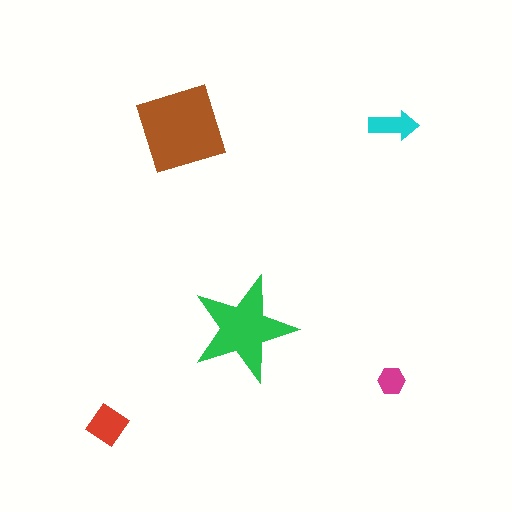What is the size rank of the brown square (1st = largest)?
1st.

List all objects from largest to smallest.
The brown square, the green star, the red diamond, the cyan arrow, the magenta hexagon.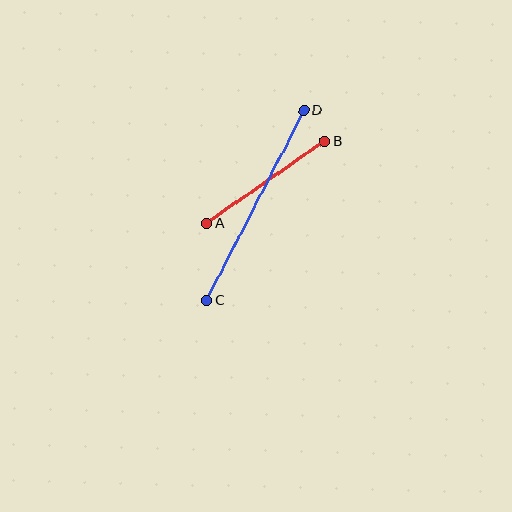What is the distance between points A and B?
The distance is approximately 144 pixels.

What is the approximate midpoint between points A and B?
The midpoint is at approximately (266, 182) pixels.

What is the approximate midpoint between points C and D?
The midpoint is at approximately (255, 205) pixels.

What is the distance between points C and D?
The distance is approximately 213 pixels.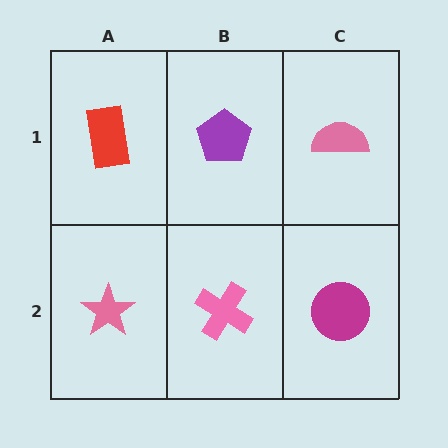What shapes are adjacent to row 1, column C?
A magenta circle (row 2, column C), a purple pentagon (row 1, column B).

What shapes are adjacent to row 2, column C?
A pink semicircle (row 1, column C), a pink cross (row 2, column B).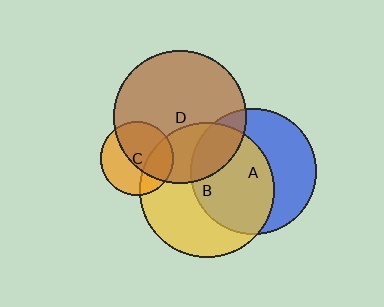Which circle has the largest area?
Circle B (yellow).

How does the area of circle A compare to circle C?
Approximately 2.9 times.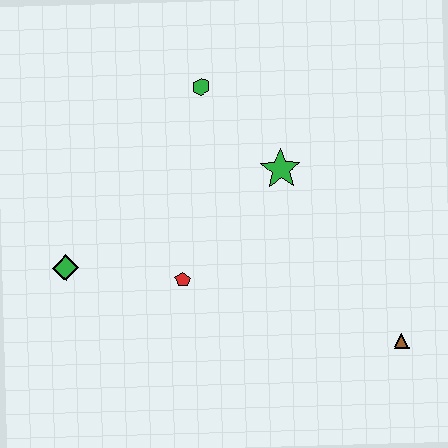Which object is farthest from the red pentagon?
The brown triangle is farthest from the red pentagon.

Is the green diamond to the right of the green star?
No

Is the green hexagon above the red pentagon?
Yes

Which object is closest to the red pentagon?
The green diamond is closest to the red pentagon.